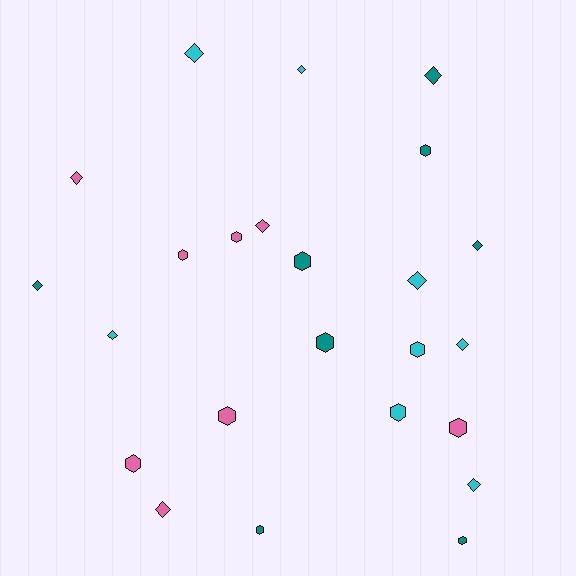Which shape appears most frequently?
Hexagon, with 12 objects.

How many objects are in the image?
There are 24 objects.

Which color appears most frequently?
Teal, with 8 objects.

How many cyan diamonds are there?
There are 6 cyan diamonds.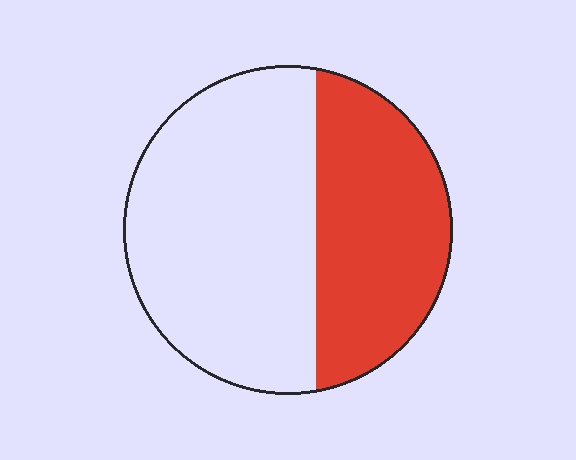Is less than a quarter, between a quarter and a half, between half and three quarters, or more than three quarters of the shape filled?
Between a quarter and a half.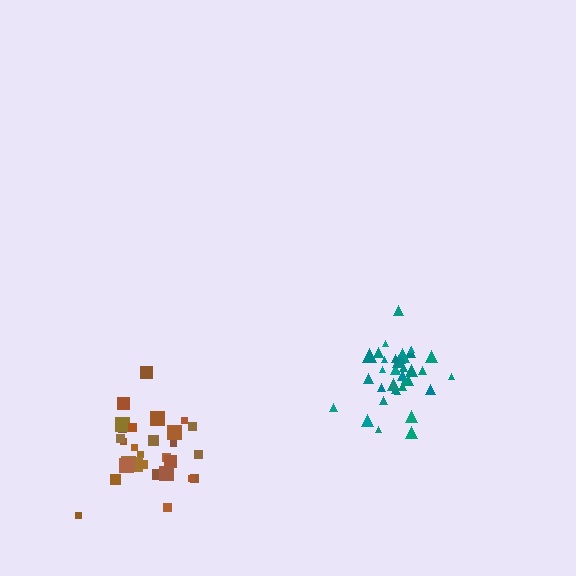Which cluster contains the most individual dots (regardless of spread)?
Teal (34).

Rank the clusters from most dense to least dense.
teal, brown.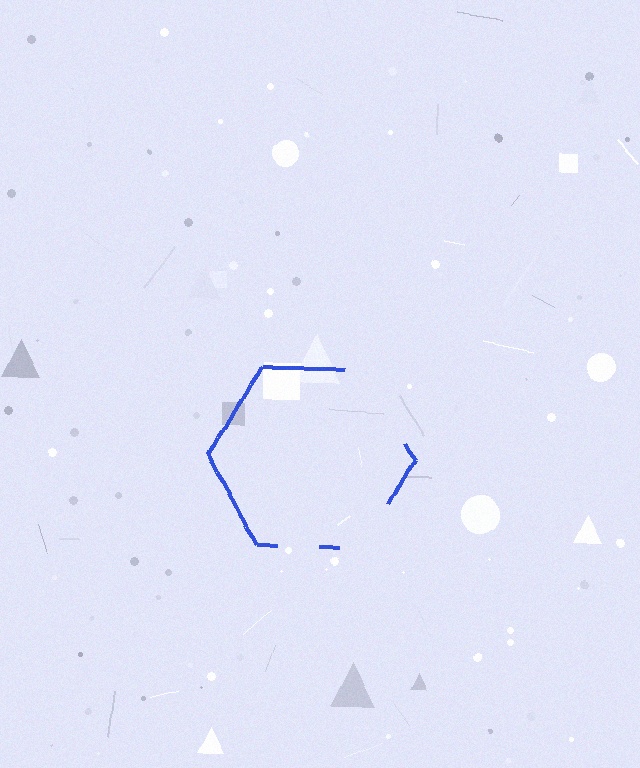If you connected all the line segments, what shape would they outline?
They would outline a hexagon.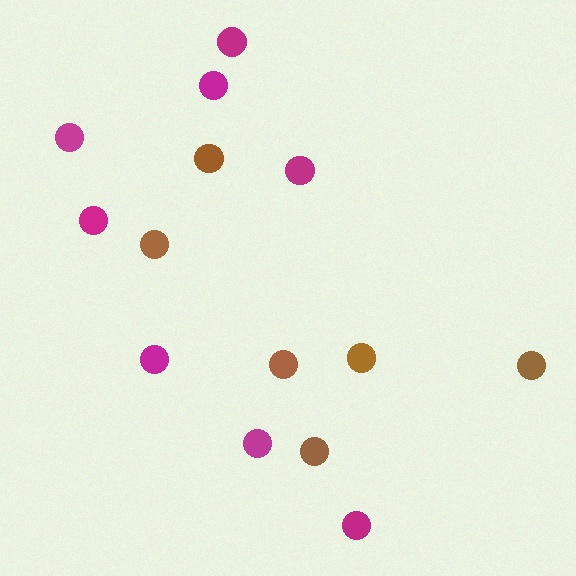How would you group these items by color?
There are 2 groups: one group of brown circles (6) and one group of magenta circles (8).